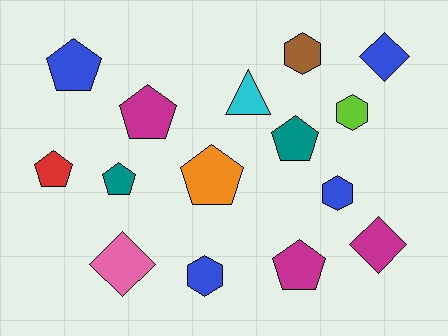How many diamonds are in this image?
There are 3 diamonds.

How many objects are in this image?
There are 15 objects.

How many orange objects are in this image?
There is 1 orange object.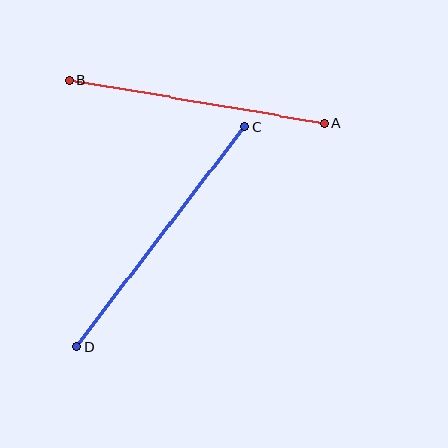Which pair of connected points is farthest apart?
Points C and D are farthest apart.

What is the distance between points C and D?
The distance is approximately 276 pixels.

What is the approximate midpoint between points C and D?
The midpoint is at approximately (160, 237) pixels.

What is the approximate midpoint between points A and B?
The midpoint is at approximately (197, 102) pixels.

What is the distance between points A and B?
The distance is approximately 258 pixels.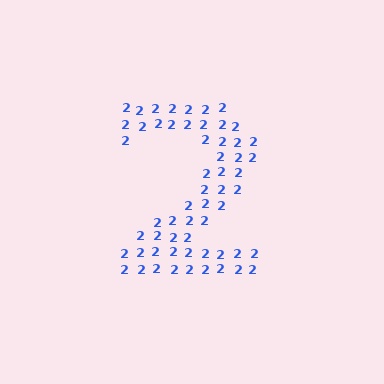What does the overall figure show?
The overall figure shows the digit 2.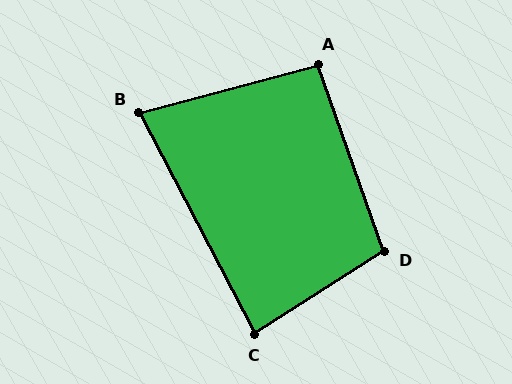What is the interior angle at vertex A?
Approximately 95 degrees (approximately right).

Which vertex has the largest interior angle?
D, at approximately 103 degrees.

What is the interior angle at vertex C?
Approximately 85 degrees (approximately right).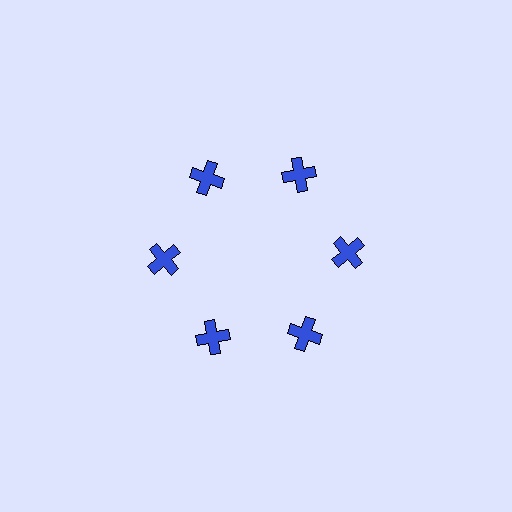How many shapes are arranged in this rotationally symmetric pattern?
There are 6 shapes, arranged in 6 groups of 1.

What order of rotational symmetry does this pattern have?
This pattern has 6-fold rotational symmetry.